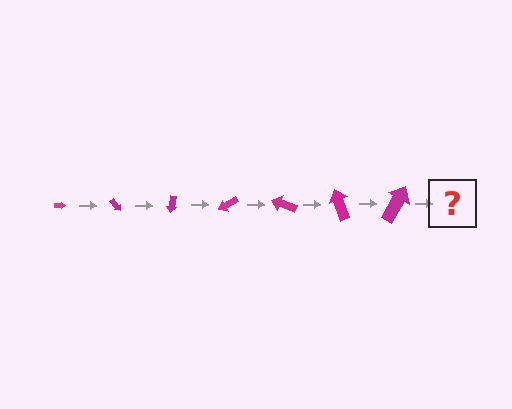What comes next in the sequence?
The next element should be an arrow, larger than the previous one and rotated 350 degrees from the start.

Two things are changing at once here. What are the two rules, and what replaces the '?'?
The two rules are that the arrow grows larger each step and it rotates 50 degrees each step. The '?' should be an arrow, larger than the previous one and rotated 350 degrees from the start.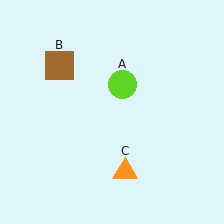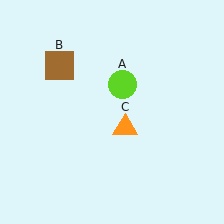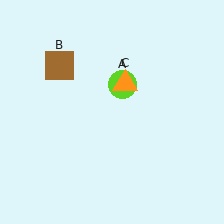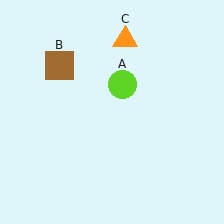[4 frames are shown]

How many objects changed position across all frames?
1 object changed position: orange triangle (object C).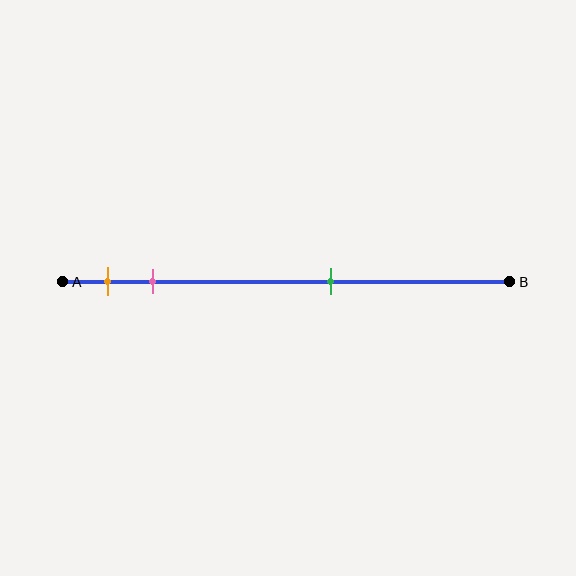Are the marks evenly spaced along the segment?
No, the marks are not evenly spaced.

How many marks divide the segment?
There are 3 marks dividing the segment.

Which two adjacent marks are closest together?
The orange and pink marks are the closest adjacent pair.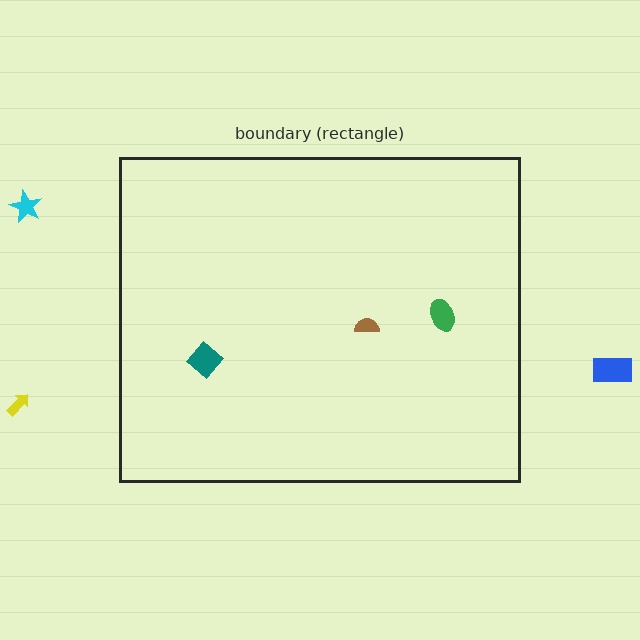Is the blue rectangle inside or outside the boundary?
Outside.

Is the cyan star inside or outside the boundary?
Outside.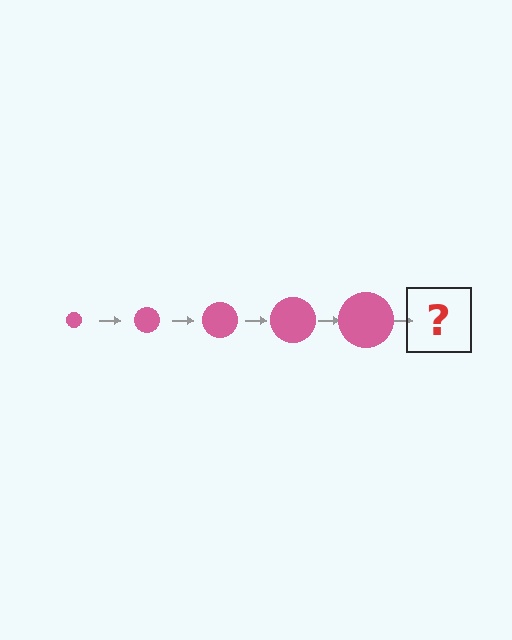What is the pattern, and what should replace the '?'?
The pattern is that the circle gets progressively larger each step. The '?' should be a pink circle, larger than the previous one.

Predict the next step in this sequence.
The next step is a pink circle, larger than the previous one.